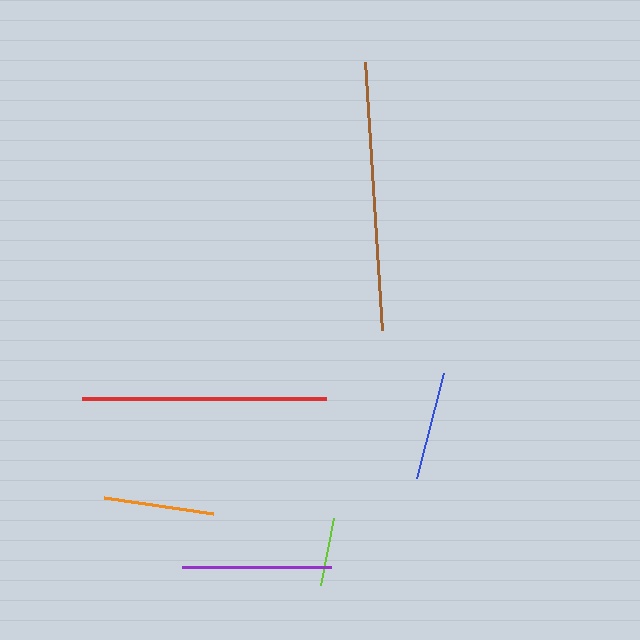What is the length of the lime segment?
The lime segment is approximately 68 pixels long.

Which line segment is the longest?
The brown line is the longest at approximately 269 pixels.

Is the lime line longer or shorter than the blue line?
The blue line is longer than the lime line.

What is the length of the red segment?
The red segment is approximately 244 pixels long.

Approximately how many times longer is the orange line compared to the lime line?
The orange line is approximately 1.6 times the length of the lime line.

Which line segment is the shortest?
The lime line is the shortest at approximately 68 pixels.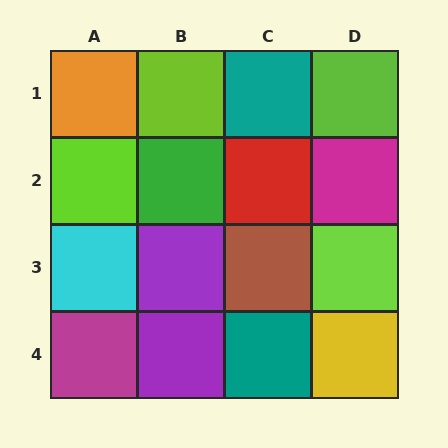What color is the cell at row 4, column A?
Magenta.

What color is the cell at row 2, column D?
Magenta.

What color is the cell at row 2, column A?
Lime.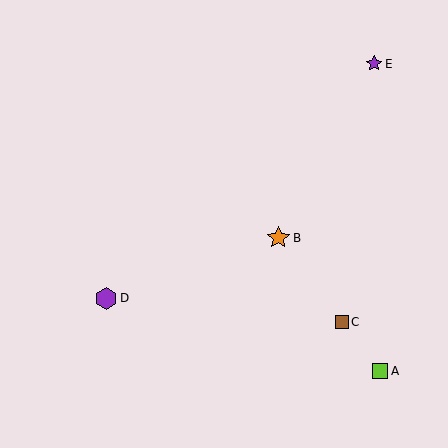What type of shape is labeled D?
Shape D is a purple hexagon.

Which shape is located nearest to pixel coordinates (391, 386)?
The lime square (labeled A) at (380, 371) is nearest to that location.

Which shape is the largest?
The orange star (labeled B) is the largest.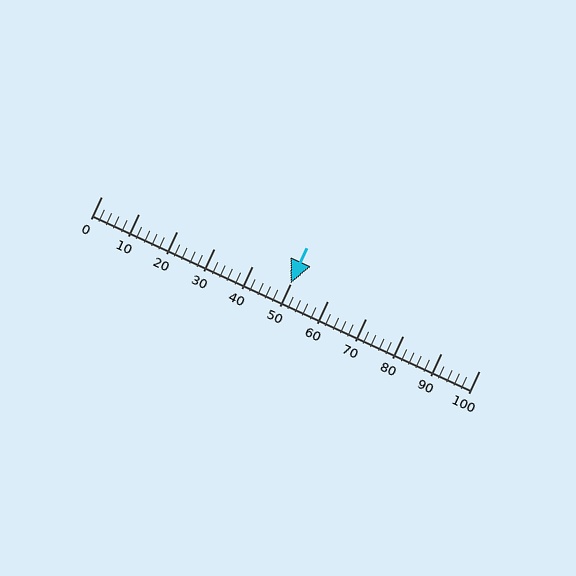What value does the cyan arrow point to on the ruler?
The cyan arrow points to approximately 50.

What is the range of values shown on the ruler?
The ruler shows values from 0 to 100.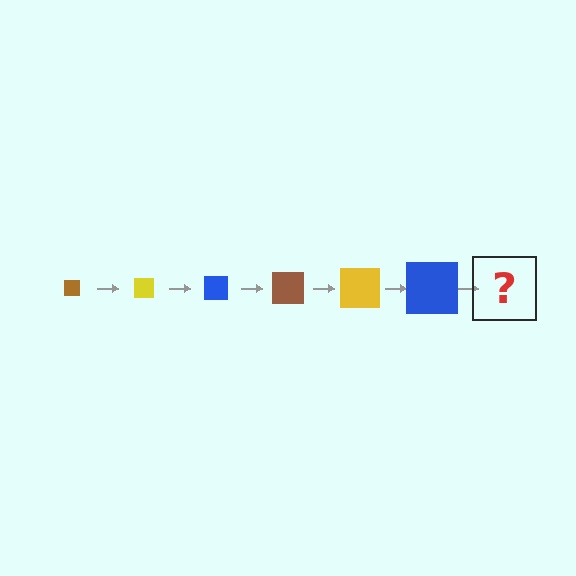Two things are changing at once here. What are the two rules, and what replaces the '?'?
The two rules are that the square grows larger each step and the color cycles through brown, yellow, and blue. The '?' should be a brown square, larger than the previous one.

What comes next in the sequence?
The next element should be a brown square, larger than the previous one.